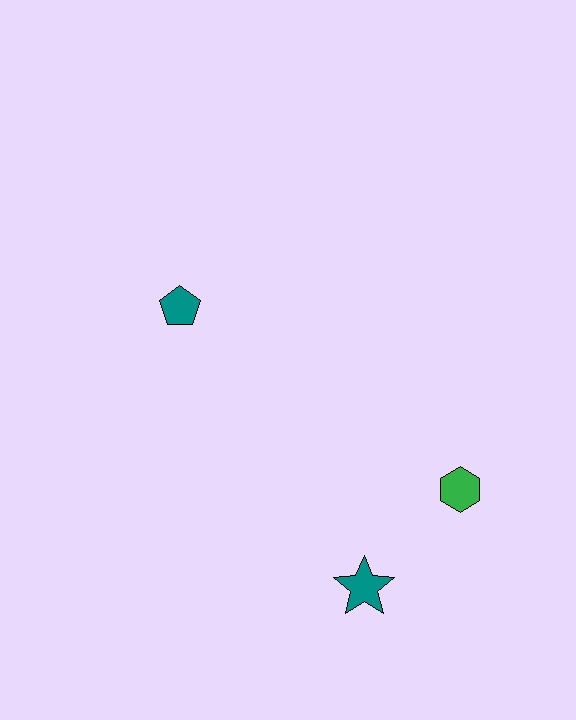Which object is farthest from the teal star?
The teal pentagon is farthest from the teal star.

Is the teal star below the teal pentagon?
Yes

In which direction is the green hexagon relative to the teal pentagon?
The green hexagon is to the right of the teal pentagon.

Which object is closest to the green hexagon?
The teal star is closest to the green hexagon.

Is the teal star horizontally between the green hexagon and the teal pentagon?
Yes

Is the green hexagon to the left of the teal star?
No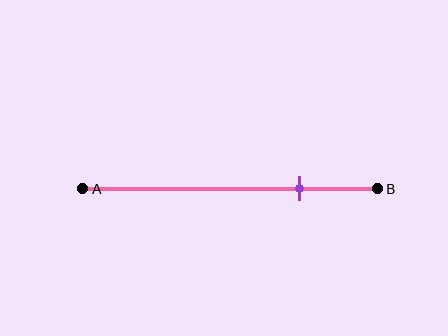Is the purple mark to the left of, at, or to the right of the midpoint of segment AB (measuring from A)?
The purple mark is to the right of the midpoint of segment AB.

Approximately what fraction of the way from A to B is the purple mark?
The purple mark is approximately 75% of the way from A to B.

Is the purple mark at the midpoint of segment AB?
No, the mark is at about 75% from A, not at the 50% midpoint.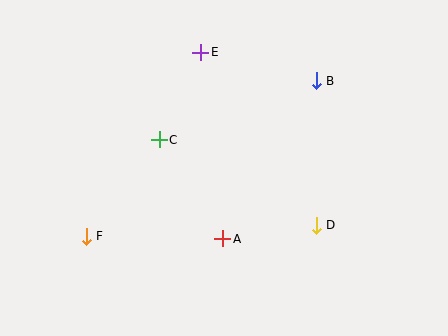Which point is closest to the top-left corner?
Point E is closest to the top-left corner.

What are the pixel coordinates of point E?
Point E is at (201, 52).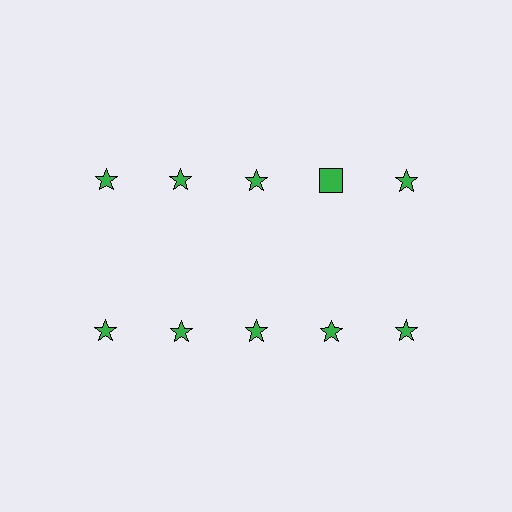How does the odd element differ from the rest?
It has a different shape: square instead of star.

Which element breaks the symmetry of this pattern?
The green square in the top row, second from right column breaks the symmetry. All other shapes are green stars.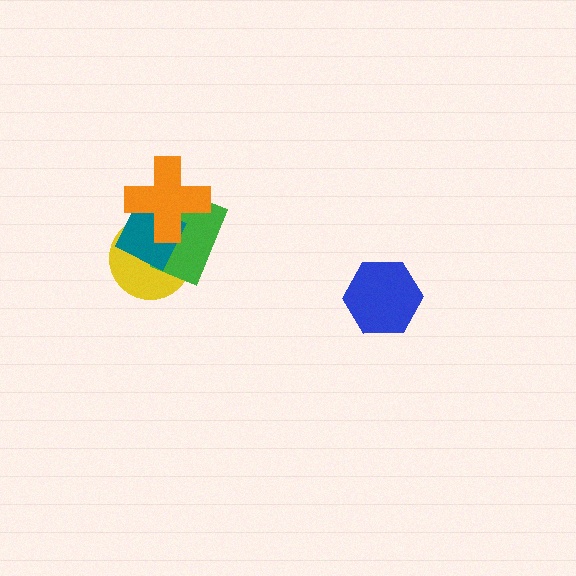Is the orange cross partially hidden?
No, no other shape covers it.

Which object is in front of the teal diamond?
The orange cross is in front of the teal diamond.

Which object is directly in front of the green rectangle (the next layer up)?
The teal diamond is directly in front of the green rectangle.